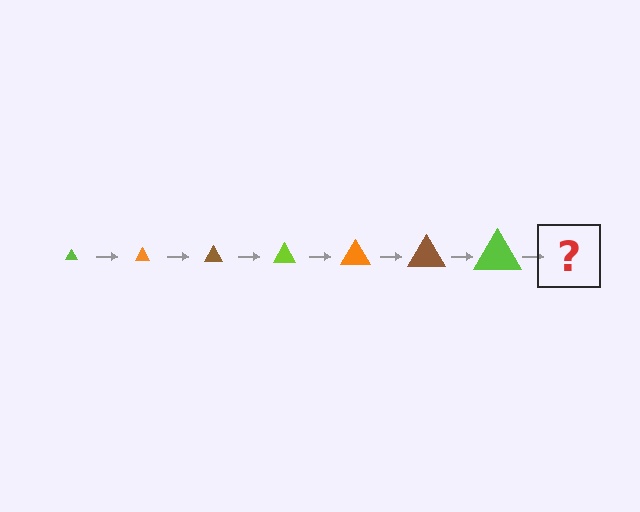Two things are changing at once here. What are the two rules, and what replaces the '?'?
The two rules are that the triangle grows larger each step and the color cycles through lime, orange, and brown. The '?' should be an orange triangle, larger than the previous one.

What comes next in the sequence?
The next element should be an orange triangle, larger than the previous one.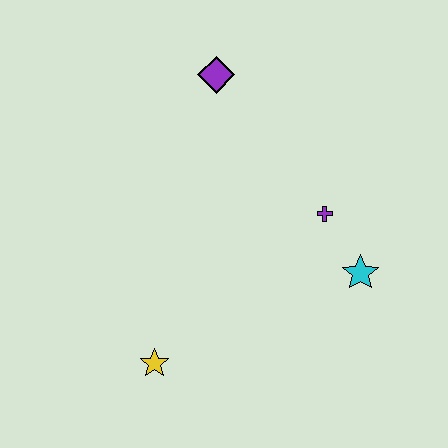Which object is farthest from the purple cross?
The yellow star is farthest from the purple cross.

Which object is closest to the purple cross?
The cyan star is closest to the purple cross.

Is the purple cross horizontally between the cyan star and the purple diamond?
Yes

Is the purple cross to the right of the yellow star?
Yes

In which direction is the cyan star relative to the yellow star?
The cyan star is to the right of the yellow star.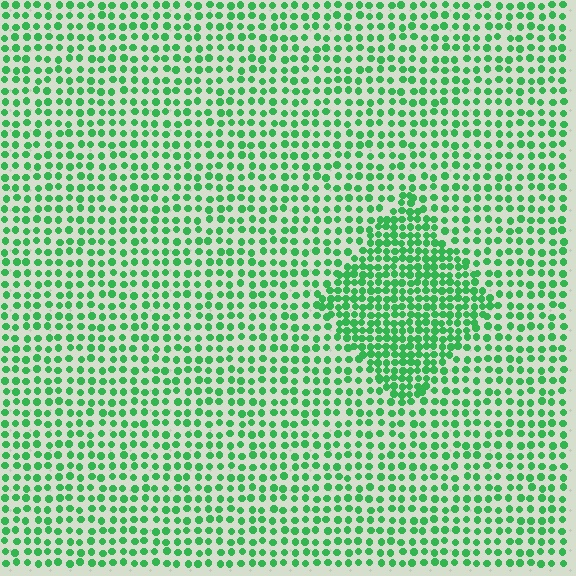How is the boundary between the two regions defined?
The boundary is defined by a change in element density (approximately 1.8x ratio). All elements are the same color, size, and shape.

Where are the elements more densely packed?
The elements are more densely packed inside the diamond boundary.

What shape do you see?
I see a diamond.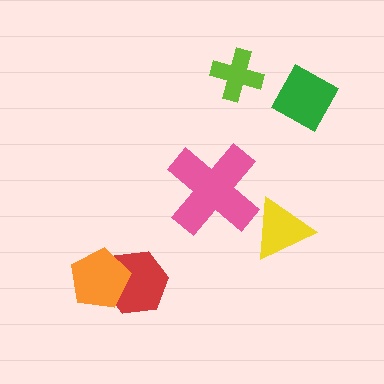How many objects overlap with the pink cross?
0 objects overlap with the pink cross.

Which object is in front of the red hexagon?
The orange pentagon is in front of the red hexagon.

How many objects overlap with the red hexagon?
1 object overlaps with the red hexagon.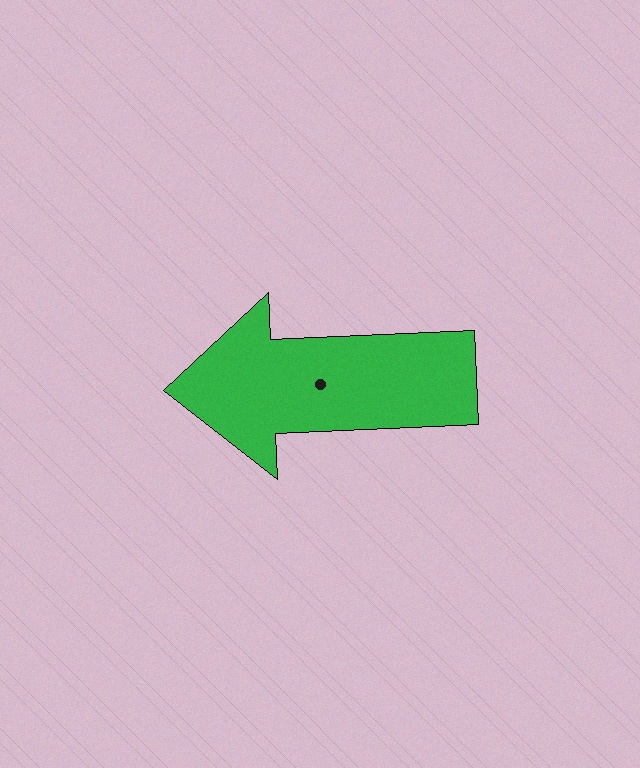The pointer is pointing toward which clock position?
Roughly 9 o'clock.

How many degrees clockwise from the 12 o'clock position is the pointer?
Approximately 267 degrees.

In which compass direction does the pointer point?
West.